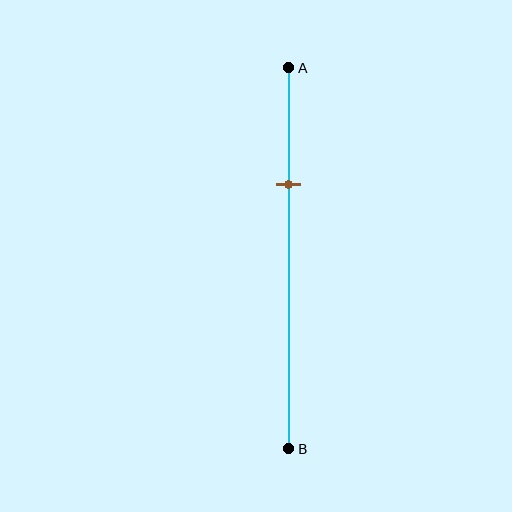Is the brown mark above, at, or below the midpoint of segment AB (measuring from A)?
The brown mark is above the midpoint of segment AB.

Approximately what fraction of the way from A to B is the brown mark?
The brown mark is approximately 30% of the way from A to B.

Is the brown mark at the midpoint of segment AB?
No, the mark is at about 30% from A, not at the 50% midpoint.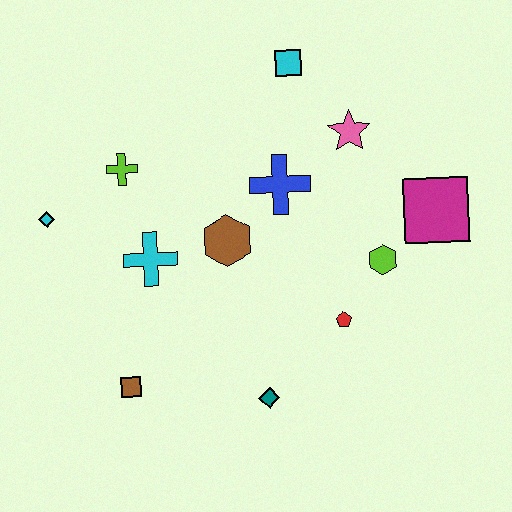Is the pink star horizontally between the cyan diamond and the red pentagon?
No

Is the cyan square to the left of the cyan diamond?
No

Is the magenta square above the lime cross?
No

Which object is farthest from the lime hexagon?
The cyan diamond is farthest from the lime hexagon.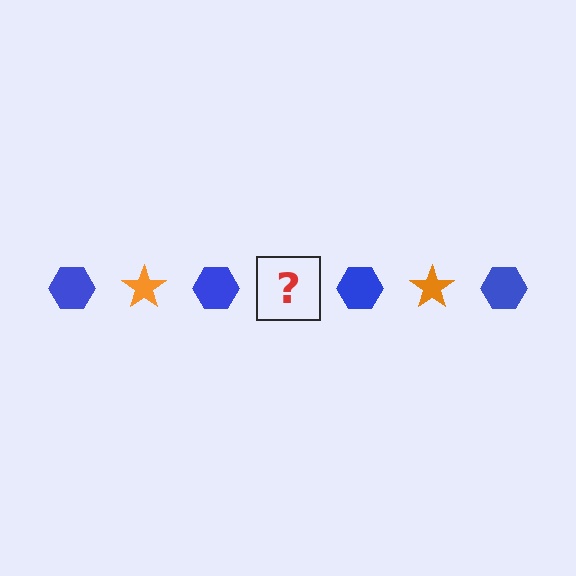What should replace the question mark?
The question mark should be replaced with an orange star.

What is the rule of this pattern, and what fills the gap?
The rule is that the pattern alternates between blue hexagon and orange star. The gap should be filled with an orange star.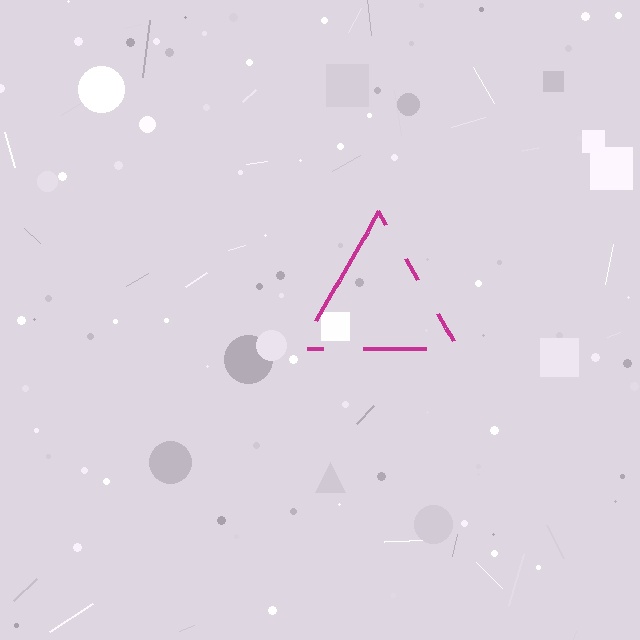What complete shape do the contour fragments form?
The contour fragments form a triangle.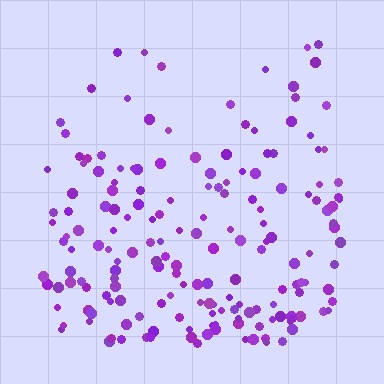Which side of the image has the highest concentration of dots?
The bottom.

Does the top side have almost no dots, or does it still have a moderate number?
Still a moderate number, just noticeably fewer than the bottom.